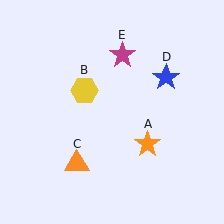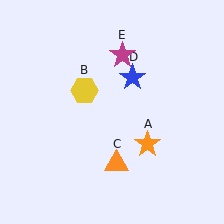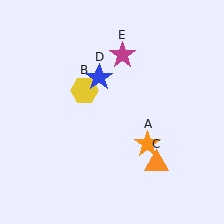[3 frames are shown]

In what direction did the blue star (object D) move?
The blue star (object D) moved left.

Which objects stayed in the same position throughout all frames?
Orange star (object A) and yellow hexagon (object B) and magenta star (object E) remained stationary.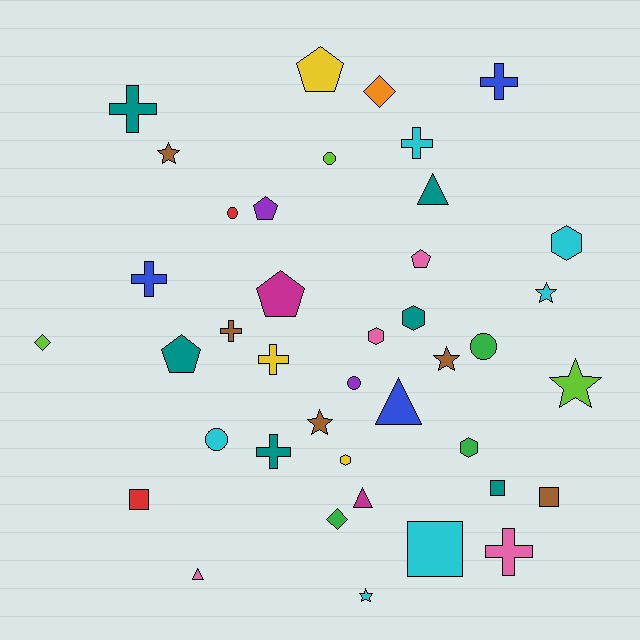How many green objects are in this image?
There are 3 green objects.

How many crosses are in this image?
There are 8 crosses.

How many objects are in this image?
There are 40 objects.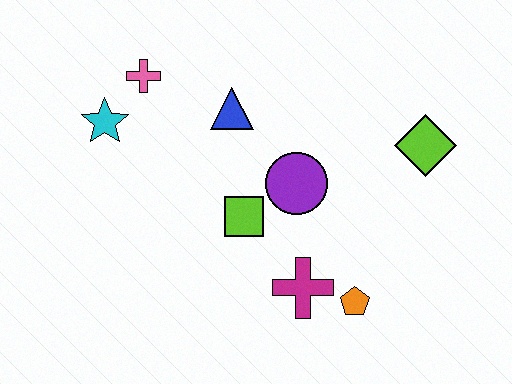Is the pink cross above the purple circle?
Yes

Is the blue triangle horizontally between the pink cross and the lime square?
Yes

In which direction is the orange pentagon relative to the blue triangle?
The orange pentagon is below the blue triangle.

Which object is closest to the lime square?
The purple circle is closest to the lime square.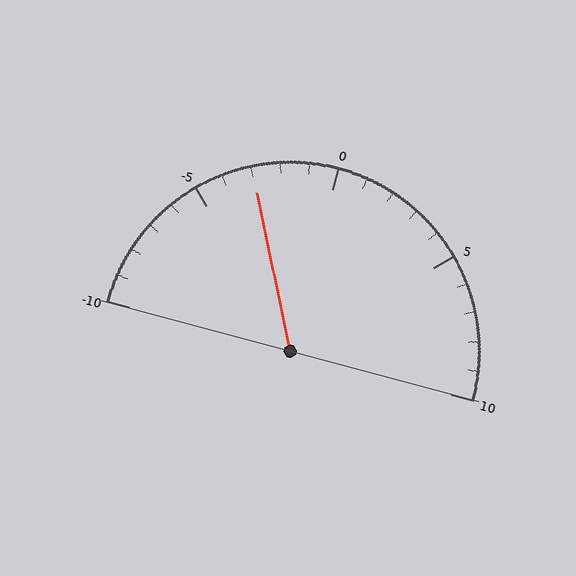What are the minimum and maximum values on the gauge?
The gauge ranges from -10 to 10.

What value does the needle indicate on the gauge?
The needle indicates approximately -3.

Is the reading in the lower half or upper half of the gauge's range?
The reading is in the lower half of the range (-10 to 10).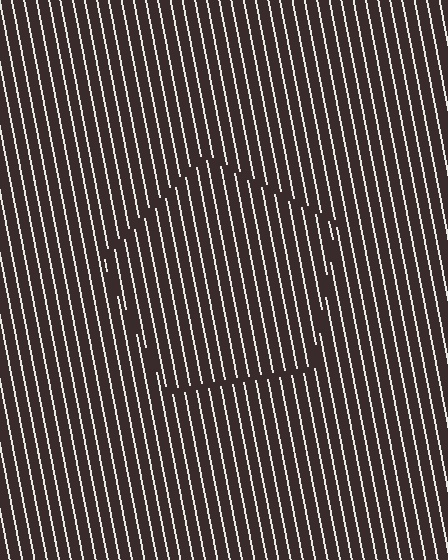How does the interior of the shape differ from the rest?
The interior of the shape contains the same grating, shifted by half a period — the contour is defined by the phase discontinuity where line-ends from the inner and outer gratings abut.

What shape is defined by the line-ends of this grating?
An illusory pentagon. The interior of the shape contains the same grating, shifted by half a period — the contour is defined by the phase discontinuity where line-ends from the inner and outer gratings abut.